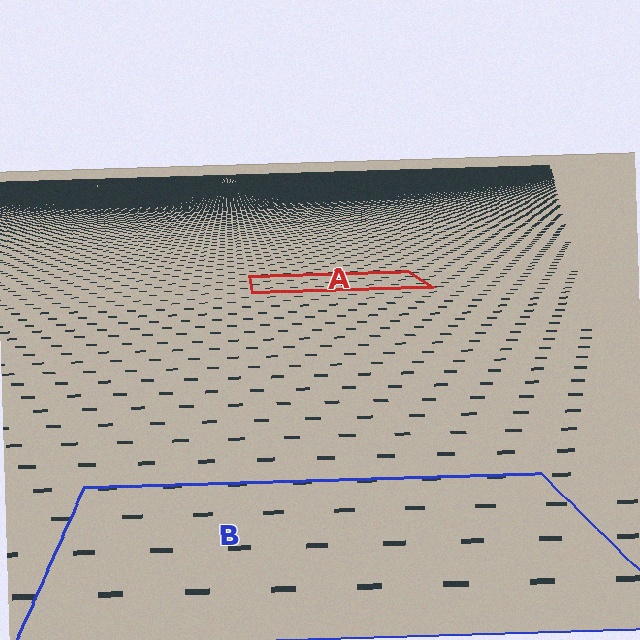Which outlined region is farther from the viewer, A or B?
Region A is farther from the viewer — the texture elements inside it appear smaller and more densely packed.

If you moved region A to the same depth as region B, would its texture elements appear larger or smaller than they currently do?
They would appear larger. At a closer depth, the same texture elements are projected at a bigger on-screen size.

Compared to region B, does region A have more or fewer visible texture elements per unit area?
Region A has more texture elements per unit area — they are packed more densely because it is farther away.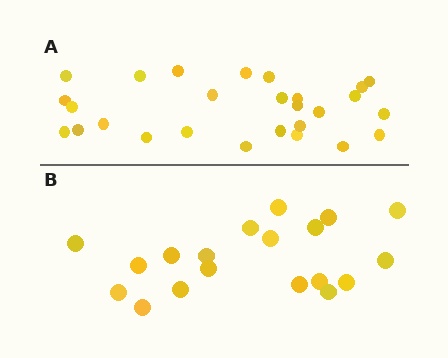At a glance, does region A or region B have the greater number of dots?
Region A (the top region) has more dots.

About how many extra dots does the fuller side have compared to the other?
Region A has roughly 8 or so more dots than region B.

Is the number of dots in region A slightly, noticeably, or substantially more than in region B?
Region A has noticeably more, but not dramatically so. The ratio is roughly 1.4 to 1.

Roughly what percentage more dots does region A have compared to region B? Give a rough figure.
About 40% more.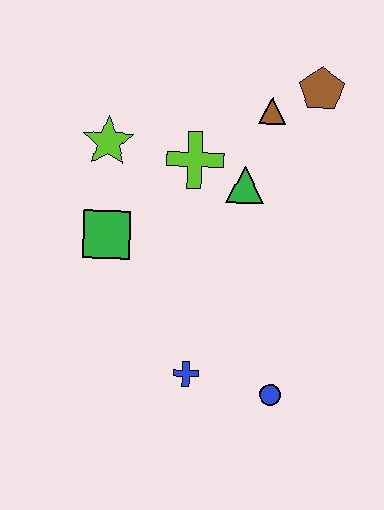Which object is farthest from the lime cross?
The blue circle is farthest from the lime cross.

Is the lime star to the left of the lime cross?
Yes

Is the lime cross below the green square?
No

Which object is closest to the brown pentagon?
The brown triangle is closest to the brown pentagon.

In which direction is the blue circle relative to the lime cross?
The blue circle is below the lime cross.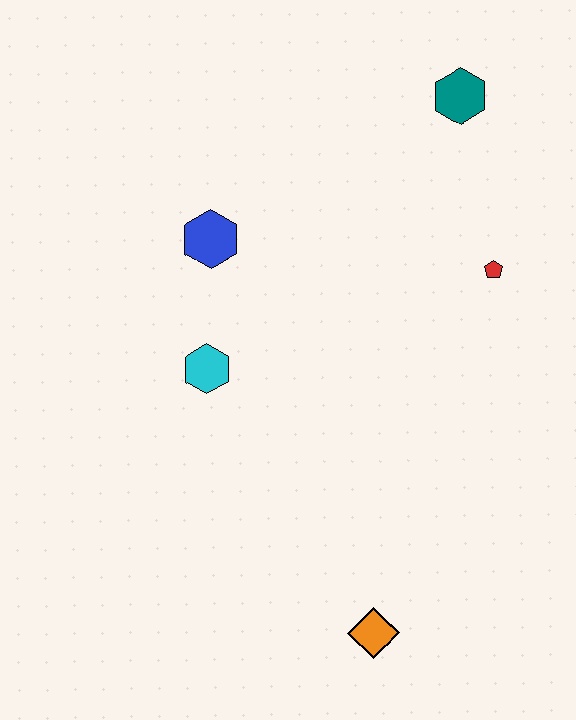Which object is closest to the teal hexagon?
The red pentagon is closest to the teal hexagon.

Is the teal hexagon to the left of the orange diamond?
No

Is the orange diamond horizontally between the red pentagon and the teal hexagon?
No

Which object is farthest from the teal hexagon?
The orange diamond is farthest from the teal hexagon.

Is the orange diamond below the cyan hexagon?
Yes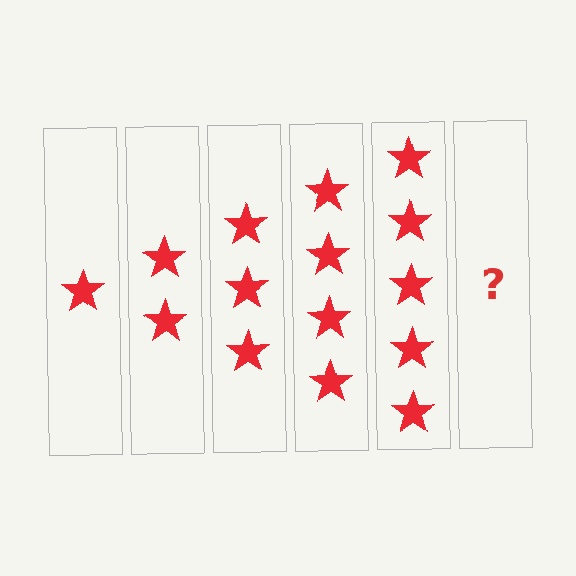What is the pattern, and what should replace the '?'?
The pattern is that each step adds one more star. The '?' should be 6 stars.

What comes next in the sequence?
The next element should be 6 stars.